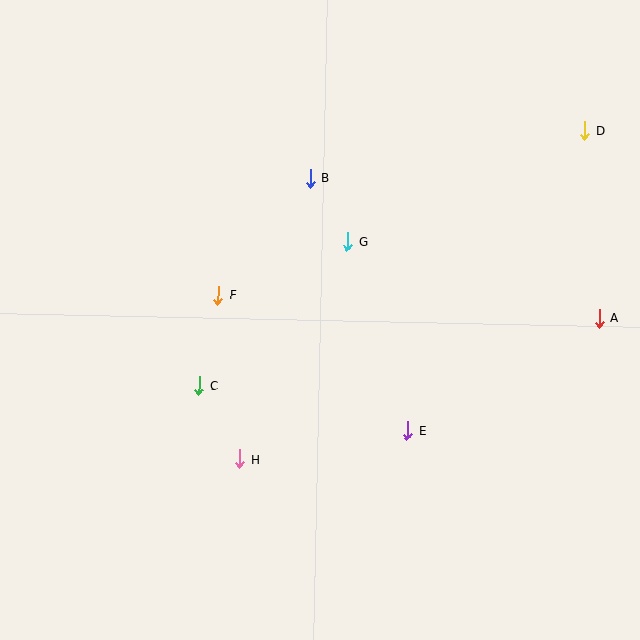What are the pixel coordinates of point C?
Point C is at (199, 386).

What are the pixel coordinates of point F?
Point F is at (218, 295).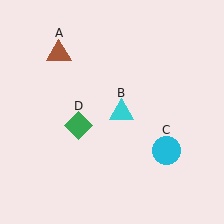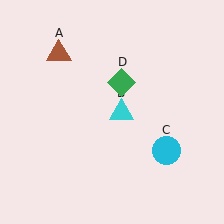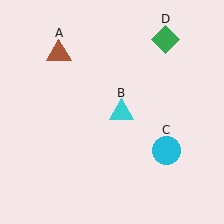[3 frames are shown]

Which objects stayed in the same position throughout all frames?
Brown triangle (object A) and cyan triangle (object B) and cyan circle (object C) remained stationary.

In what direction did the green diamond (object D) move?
The green diamond (object D) moved up and to the right.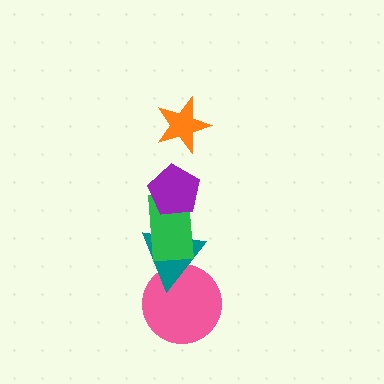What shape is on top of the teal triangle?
The green rectangle is on top of the teal triangle.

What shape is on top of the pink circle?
The teal triangle is on top of the pink circle.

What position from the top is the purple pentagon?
The purple pentagon is 2nd from the top.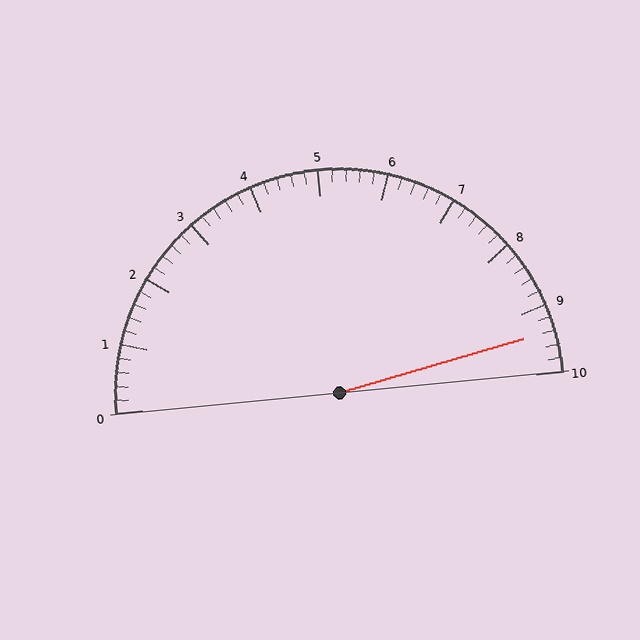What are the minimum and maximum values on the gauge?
The gauge ranges from 0 to 10.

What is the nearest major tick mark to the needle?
The nearest major tick mark is 9.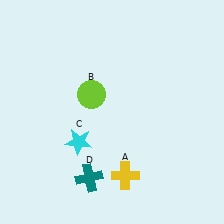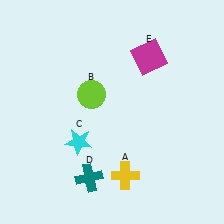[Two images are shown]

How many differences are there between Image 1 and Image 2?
There is 1 difference between the two images.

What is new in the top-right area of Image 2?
A magenta square (E) was added in the top-right area of Image 2.